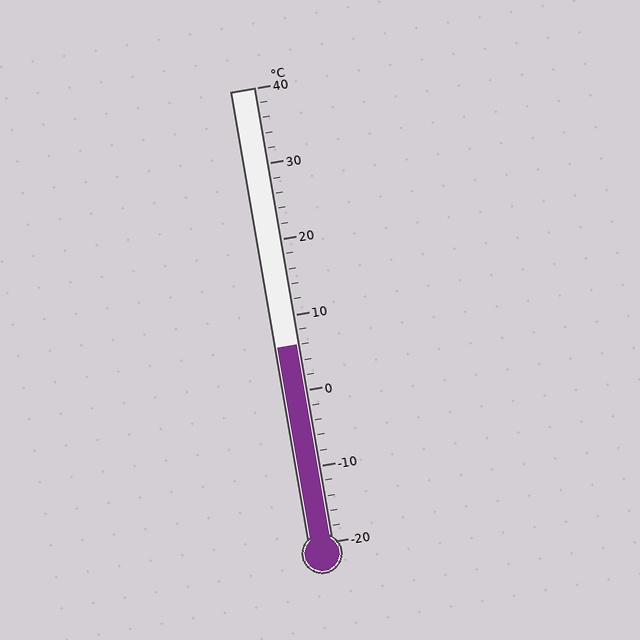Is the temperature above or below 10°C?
The temperature is below 10°C.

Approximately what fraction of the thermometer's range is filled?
The thermometer is filled to approximately 45% of its range.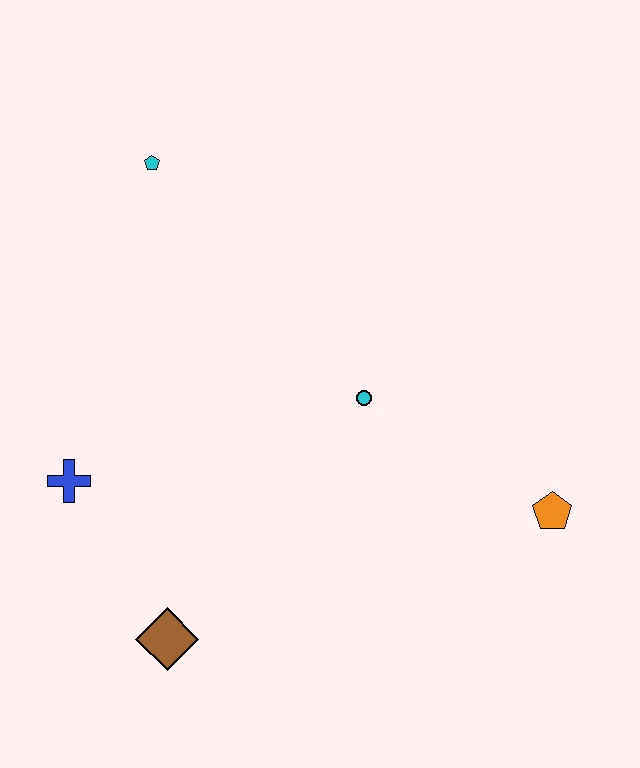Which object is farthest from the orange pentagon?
The cyan pentagon is farthest from the orange pentagon.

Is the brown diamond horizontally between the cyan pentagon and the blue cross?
No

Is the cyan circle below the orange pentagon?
No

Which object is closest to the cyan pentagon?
The cyan circle is closest to the cyan pentagon.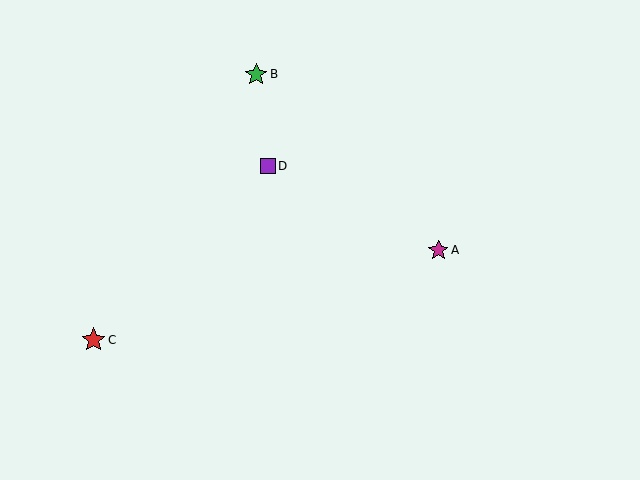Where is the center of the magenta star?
The center of the magenta star is at (438, 250).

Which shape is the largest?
The red star (labeled C) is the largest.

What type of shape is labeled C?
Shape C is a red star.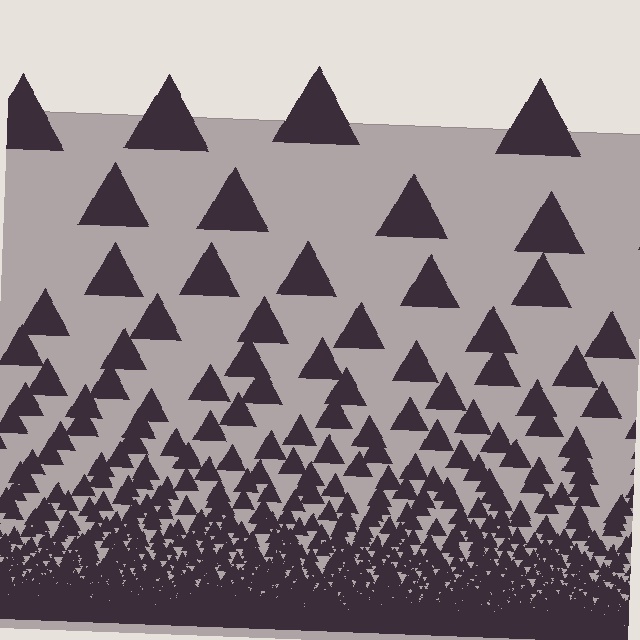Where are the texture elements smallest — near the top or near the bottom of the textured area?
Near the bottom.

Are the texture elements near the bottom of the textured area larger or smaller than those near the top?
Smaller. The gradient is inverted — elements near the bottom are smaller and denser.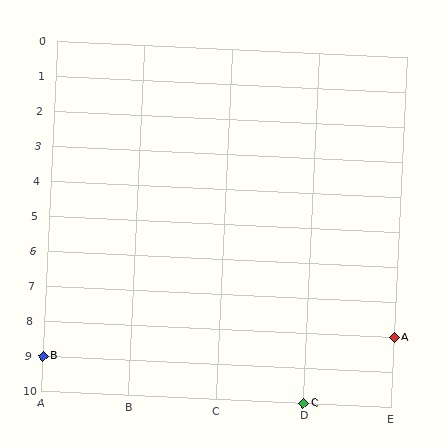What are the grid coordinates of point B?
Point B is at grid coordinates (A, 9).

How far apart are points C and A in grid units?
Points C and A are 1 column and 2 rows apart (about 2.2 grid units diagonally).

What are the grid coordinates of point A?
Point A is at grid coordinates (E, 8).